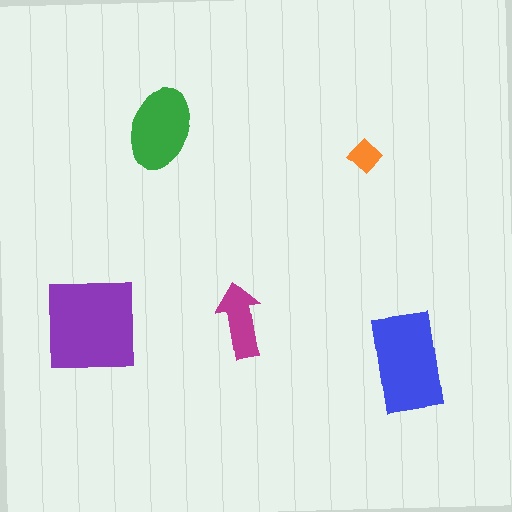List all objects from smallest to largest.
The orange diamond, the magenta arrow, the green ellipse, the blue rectangle, the purple square.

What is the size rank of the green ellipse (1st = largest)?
3rd.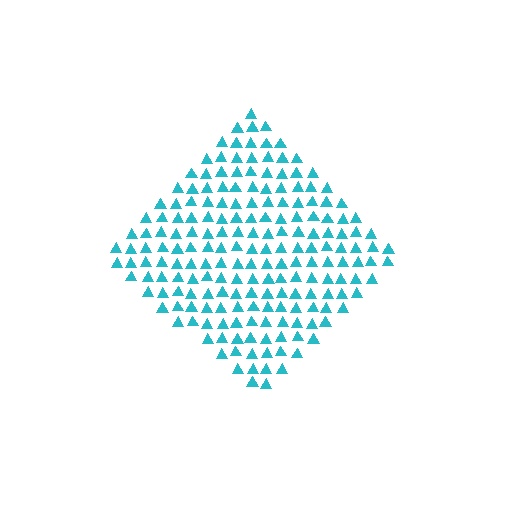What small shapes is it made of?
It is made of small triangles.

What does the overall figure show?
The overall figure shows a diamond.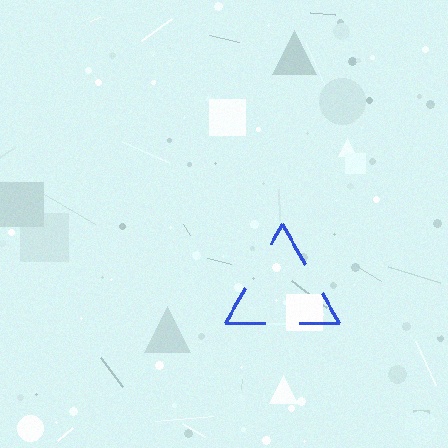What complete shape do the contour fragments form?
The contour fragments form a triangle.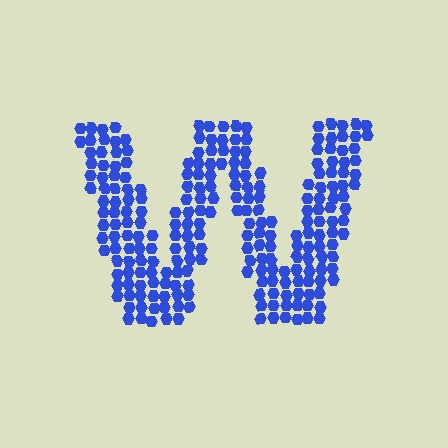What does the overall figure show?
The overall figure shows the letter W.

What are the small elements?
The small elements are hexagons.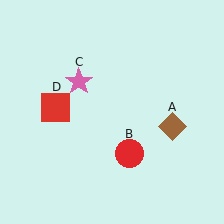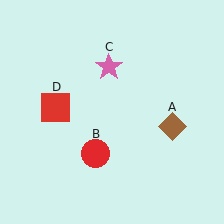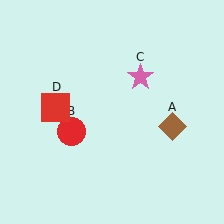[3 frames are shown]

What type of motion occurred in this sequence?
The red circle (object B), pink star (object C) rotated clockwise around the center of the scene.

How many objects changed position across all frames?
2 objects changed position: red circle (object B), pink star (object C).